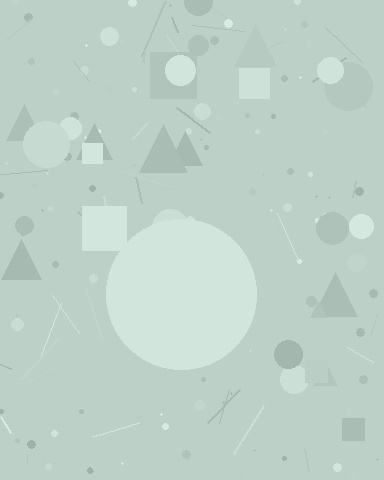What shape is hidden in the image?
A circle is hidden in the image.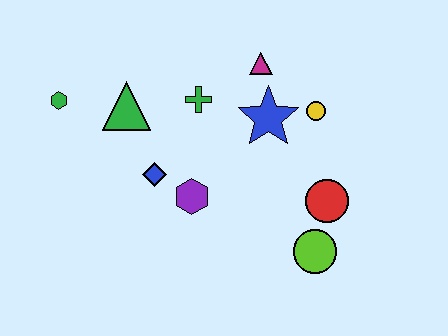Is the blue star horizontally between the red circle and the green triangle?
Yes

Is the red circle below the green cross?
Yes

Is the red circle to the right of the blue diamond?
Yes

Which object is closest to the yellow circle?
The blue star is closest to the yellow circle.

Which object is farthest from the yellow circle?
The green hexagon is farthest from the yellow circle.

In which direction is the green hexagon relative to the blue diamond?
The green hexagon is to the left of the blue diamond.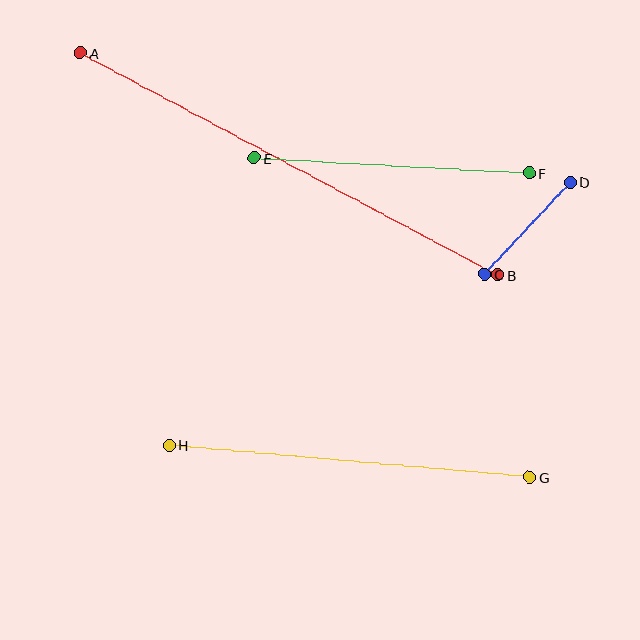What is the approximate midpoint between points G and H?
The midpoint is at approximately (349, 461) pixels.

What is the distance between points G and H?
The distance is approximately 362 pixels.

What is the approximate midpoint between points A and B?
The midpoint is at approximately (289, 164) pixels.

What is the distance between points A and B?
The distance is approximately 473 pixels.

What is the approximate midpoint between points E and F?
The midpoint is at approximately (392, 166) pixels.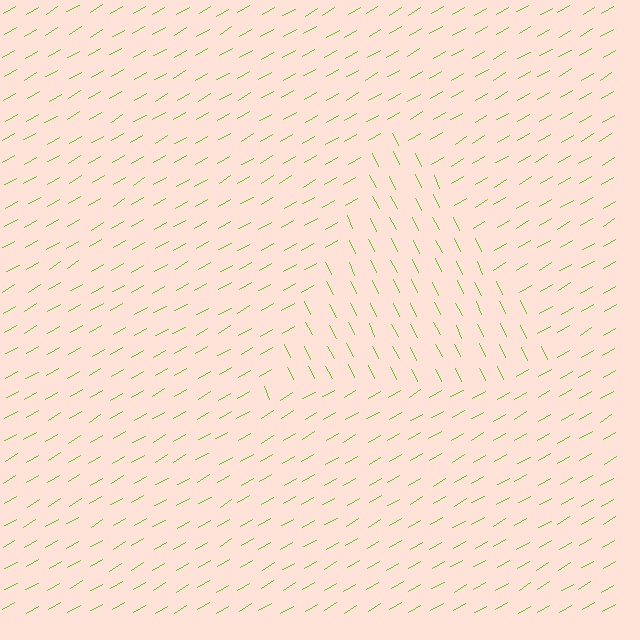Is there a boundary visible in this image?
Yes, there is a texture boundary formed by a change in line orientation.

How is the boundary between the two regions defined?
The boundary is defined purely by a change in line orientation (approximately 86 degrees difference). All lines are the same color and thickness.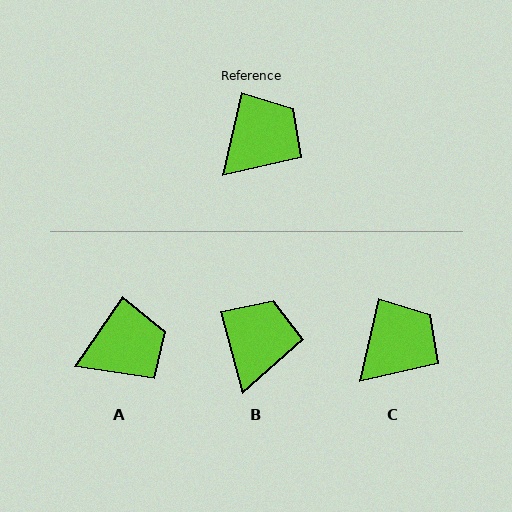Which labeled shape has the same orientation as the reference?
C.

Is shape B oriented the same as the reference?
No, it is off by about 28 degrees.